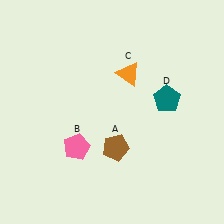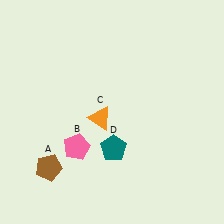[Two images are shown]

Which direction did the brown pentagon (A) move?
The brown pentagon (A) moved left.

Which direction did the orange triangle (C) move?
The orange triangle (C) moved down.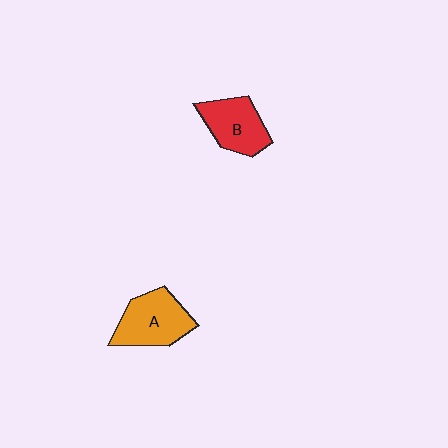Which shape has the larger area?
Shape A (orange).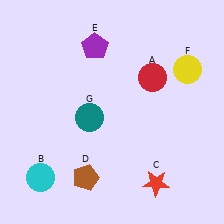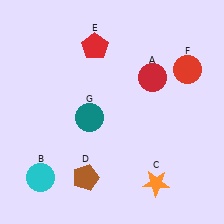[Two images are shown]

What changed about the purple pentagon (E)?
In Image 1, E is purple. In Image 2, it changed to red.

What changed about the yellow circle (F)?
In Image 1, F is yellow. In Image 2, it changed to red.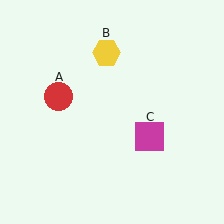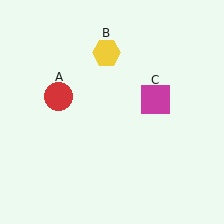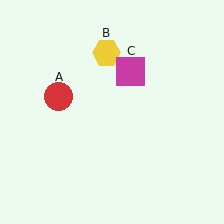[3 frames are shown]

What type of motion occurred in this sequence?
The magenta square (object C) rotated counterclockwise around the center of the scene.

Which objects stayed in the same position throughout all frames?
Red circle (object A) and yellow hexagon (object B) remained stationary.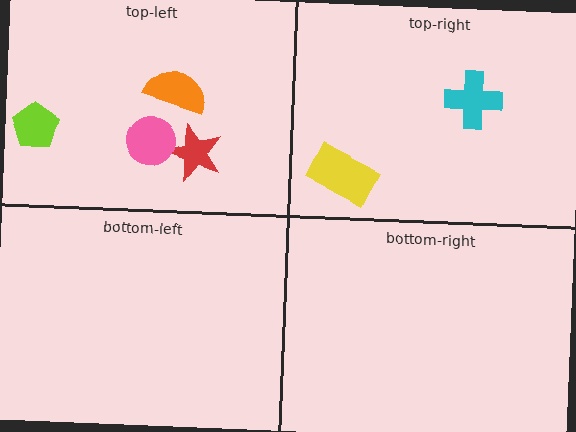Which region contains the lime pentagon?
The top-left region.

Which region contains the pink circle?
The top-left region.